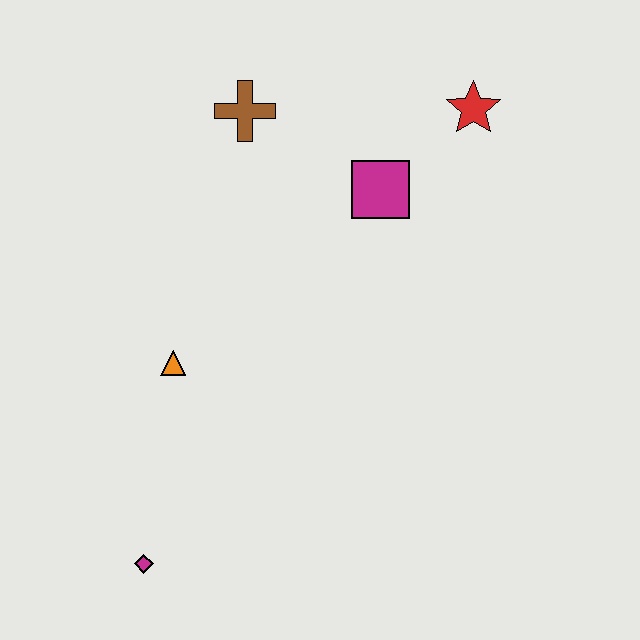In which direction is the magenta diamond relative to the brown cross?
The magenta diamond is below the brown cross.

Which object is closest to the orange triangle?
The magenta diamond is closest to the orange triangle.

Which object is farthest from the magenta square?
The magenta diamond is farthest from the magenta square.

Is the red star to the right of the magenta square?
Yes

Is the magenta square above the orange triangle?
Yes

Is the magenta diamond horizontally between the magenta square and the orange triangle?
No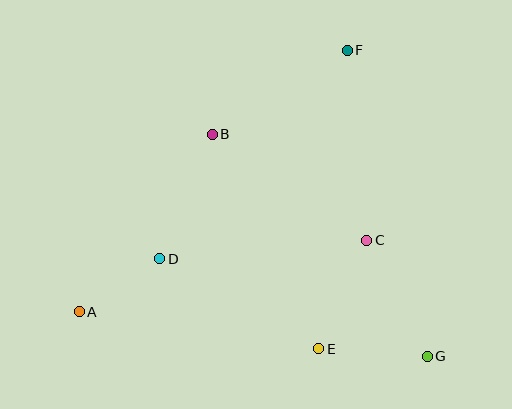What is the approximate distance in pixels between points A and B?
The distance between A and B is approximately 222 pixels.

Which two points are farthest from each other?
Points A and F are farthest from each other.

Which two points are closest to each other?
Points A and D are closest to each other.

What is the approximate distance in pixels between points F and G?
The distance between F and G is approximately 316 pixels.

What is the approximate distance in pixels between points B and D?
The distance between B and D is approximately 136 pixels.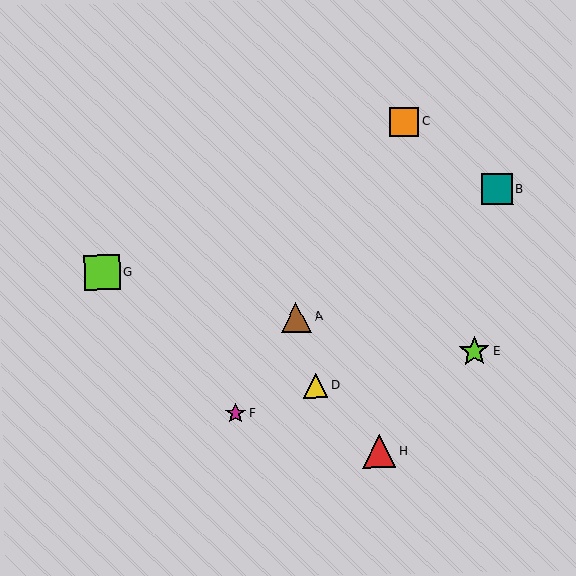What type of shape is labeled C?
Shape C is an orange square.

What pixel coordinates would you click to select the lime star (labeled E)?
Click at (475, 351) to select the lime star E.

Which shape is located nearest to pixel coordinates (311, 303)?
The brown triangle (labeled A) at (296, 317) is nearest to that location.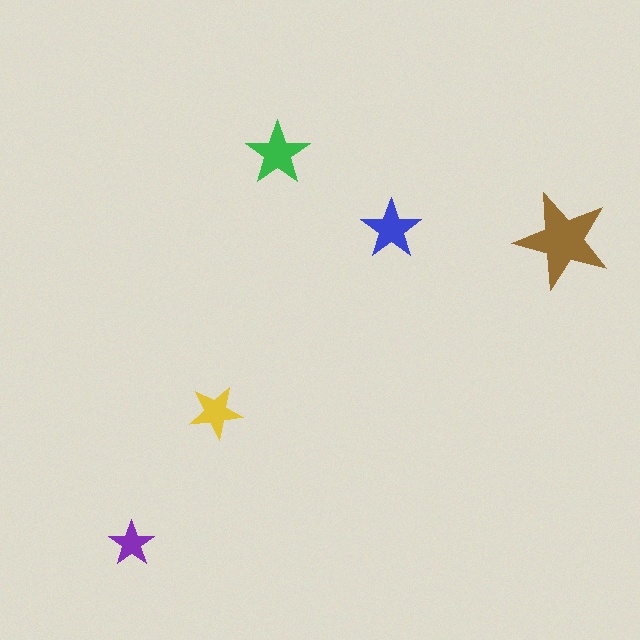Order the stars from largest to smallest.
the brown one, the green one, the blue one, the yellow one, the purple one.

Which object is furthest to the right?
The brown star is rightmost.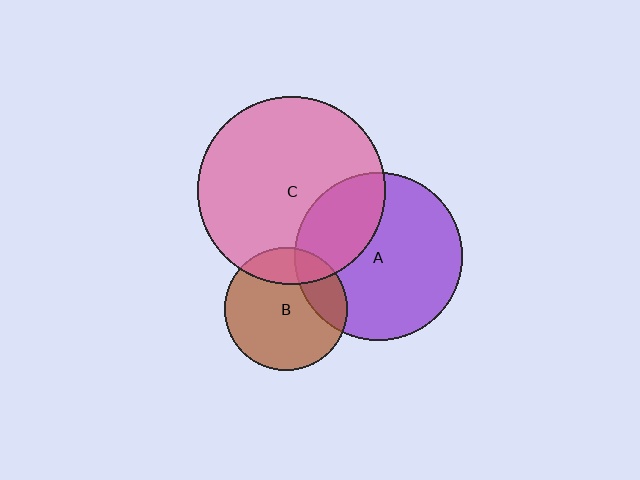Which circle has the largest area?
Circle C (pink).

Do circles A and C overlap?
Yes.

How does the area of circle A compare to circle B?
Approximately 1.9 times.